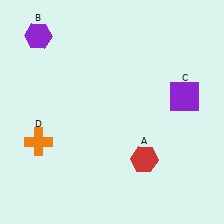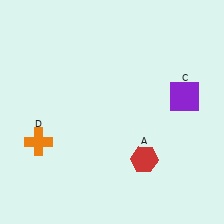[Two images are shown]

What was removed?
The purple hexagon (B) was removed in Image 2.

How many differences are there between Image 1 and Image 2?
There is 1 difference between the two images.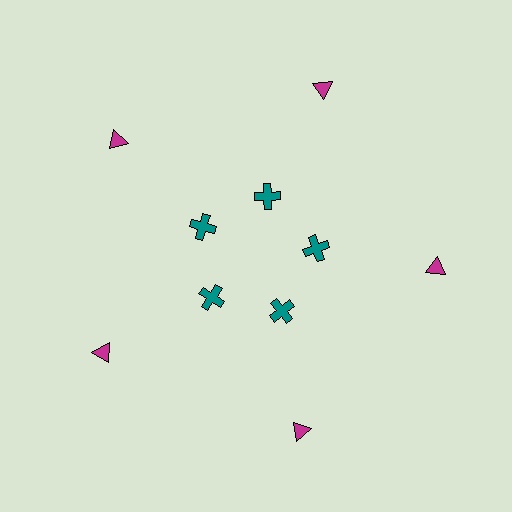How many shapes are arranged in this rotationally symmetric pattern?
There are 10 shapes, arranged in 5 groups of 2.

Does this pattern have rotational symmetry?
Yes, this pattern has 5-fold rotational symmetry. It looks the same after rotating 72 degrees around the center.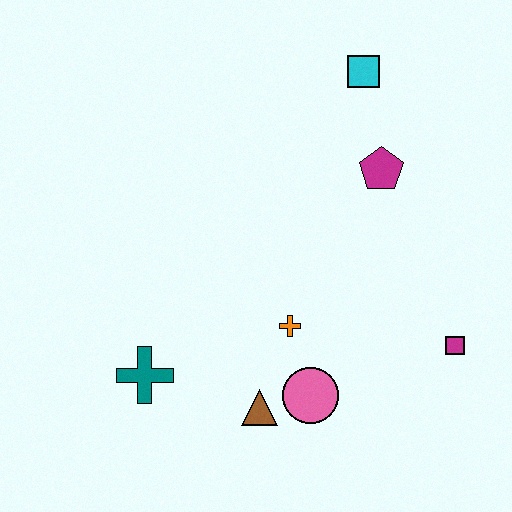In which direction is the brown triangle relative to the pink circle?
The brown triangle is to the left of the pink circle.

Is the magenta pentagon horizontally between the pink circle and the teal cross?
No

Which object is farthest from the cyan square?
The teal cross is farthest from the cyan square.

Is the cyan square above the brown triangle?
Yes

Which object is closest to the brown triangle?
The pink circle is closest to the brown triangle.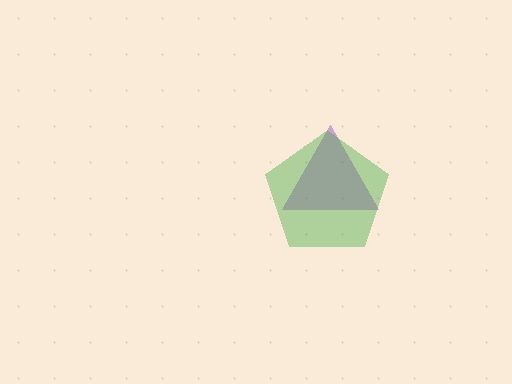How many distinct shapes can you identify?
There are 2 distinct shapes: a purple triangle, a green pentagon.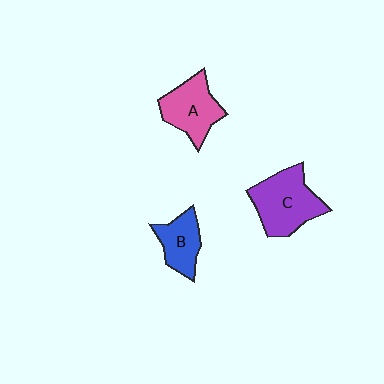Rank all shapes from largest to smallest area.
From largest to smallest: C (purple), A (pink), B (blue).